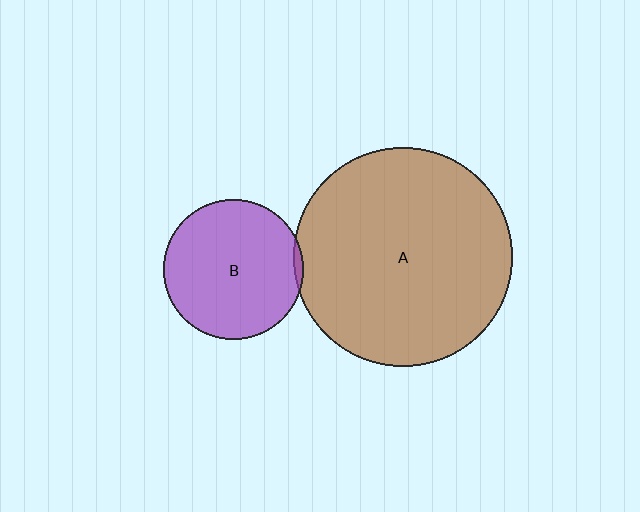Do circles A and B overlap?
Yes.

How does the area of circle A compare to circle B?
Approximately 2.4 times.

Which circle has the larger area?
Circle A (brown).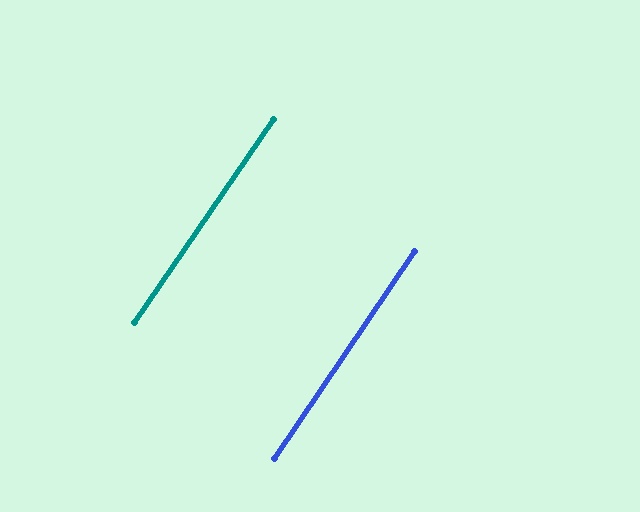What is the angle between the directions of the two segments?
Approximately 0 degrees.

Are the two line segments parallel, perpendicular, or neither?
Parallel — their directions differ by only 0.2°.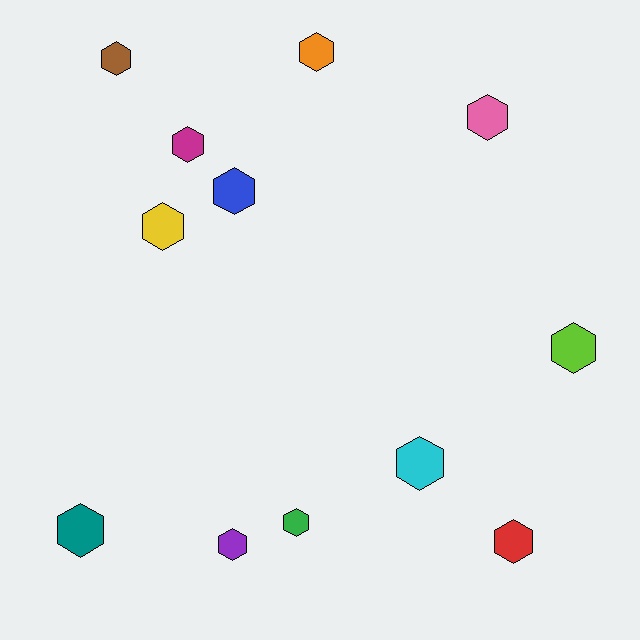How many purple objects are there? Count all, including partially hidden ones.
There is 1 purple object.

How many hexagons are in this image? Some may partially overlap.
There are 12 hexagons.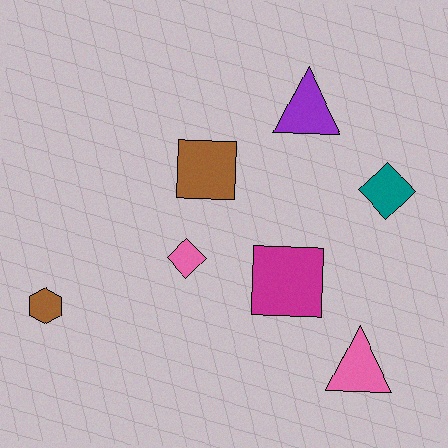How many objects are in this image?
There are 7 objects.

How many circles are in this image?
There are no circles.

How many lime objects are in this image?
There are no lime objects.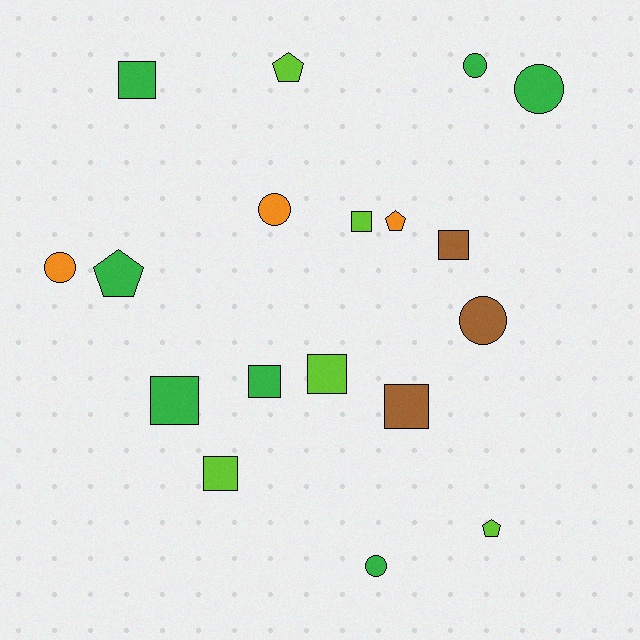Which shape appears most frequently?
Square, with 8 objects.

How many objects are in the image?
There are 18 objects.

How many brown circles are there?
There is 1 brown circle.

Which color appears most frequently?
Green, with 7 objects.